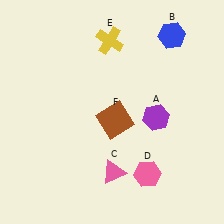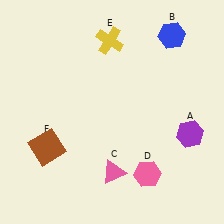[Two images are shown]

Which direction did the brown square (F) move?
The brown square (F) moved left.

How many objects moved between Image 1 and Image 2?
2 objects moved between the two images.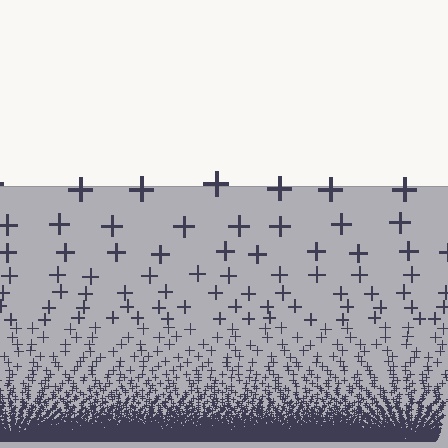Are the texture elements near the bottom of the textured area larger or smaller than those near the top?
Smaller. The gradient is inverted — elements near the bottom are smaller and denser.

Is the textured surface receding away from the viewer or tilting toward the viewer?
The surface appears to tilt toward the viewer. Texture elements get larger and sparser toward the top.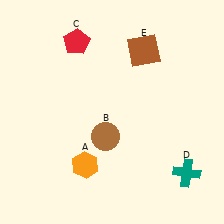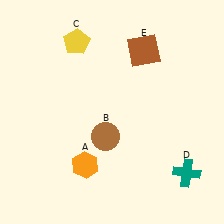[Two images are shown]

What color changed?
The pentagon (C) changed from red in Image 1 to yellow in Image 2.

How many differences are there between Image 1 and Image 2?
There is 1 difference between the two images.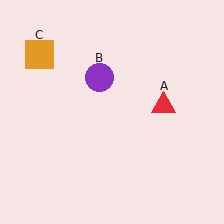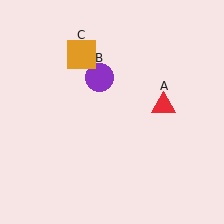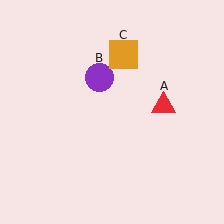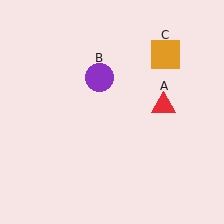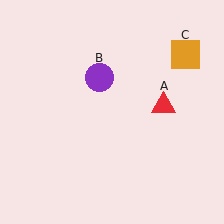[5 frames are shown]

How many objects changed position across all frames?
1 object changed position: orange square (object C).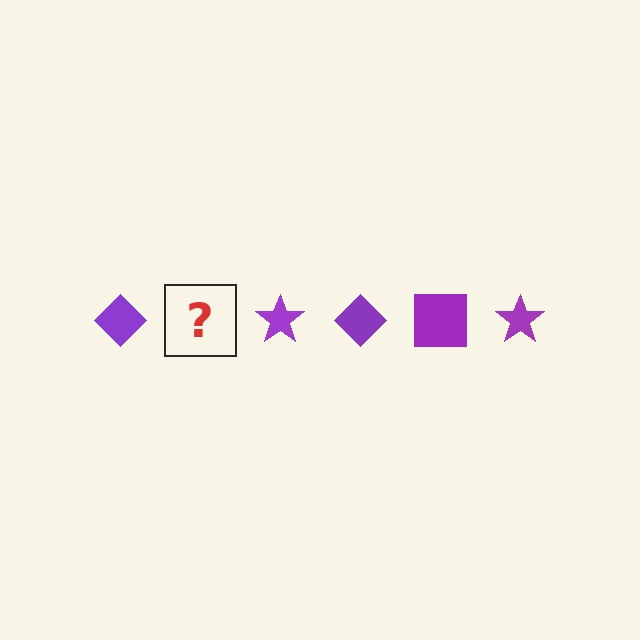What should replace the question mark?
The question mark should be replaced with a purple square.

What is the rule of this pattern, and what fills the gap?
The rule is that the pattern cycles through diamond, square, star shapes in purple. The gap should be filled with a purple square.